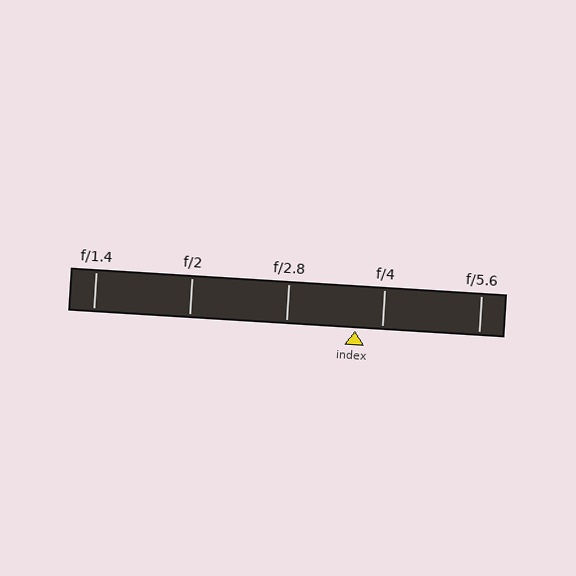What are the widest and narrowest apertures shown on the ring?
The widest aperture shown is f/1.4 and the narrowest is f/5.6.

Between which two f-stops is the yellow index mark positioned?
The index mark is between f/2.8 and f/4.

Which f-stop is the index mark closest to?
The index mark is closest to f/4.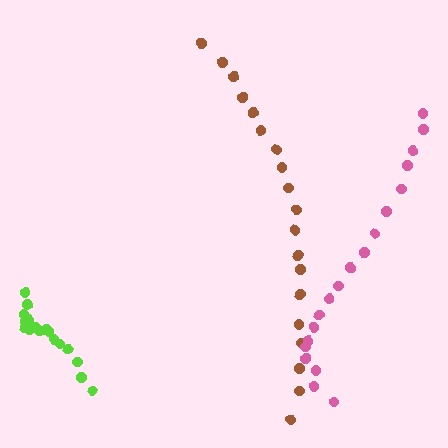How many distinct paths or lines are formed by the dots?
There are 3 distinct paths.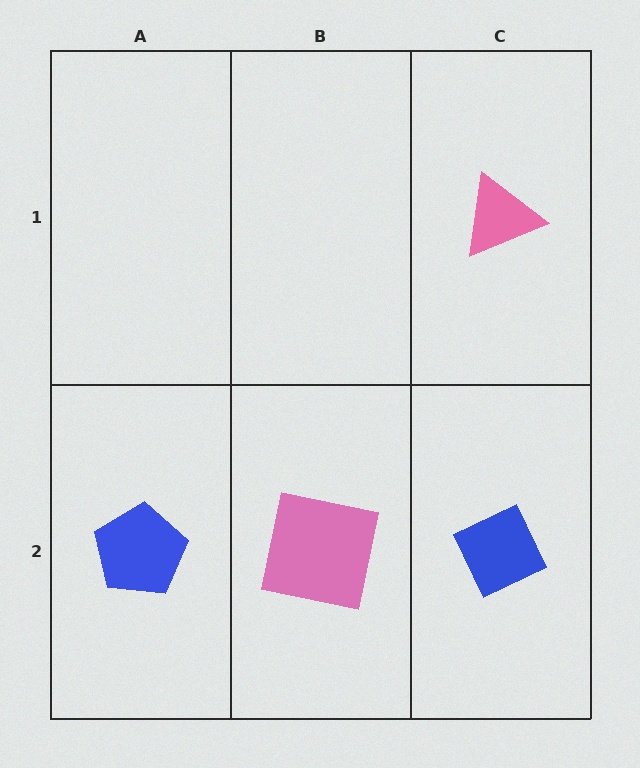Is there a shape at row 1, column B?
No, that cell is empty.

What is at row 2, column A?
A blue pentagon.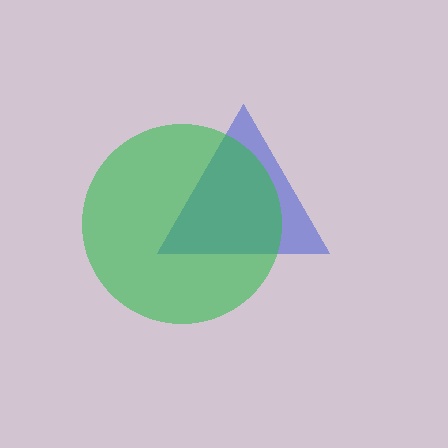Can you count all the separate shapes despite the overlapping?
Yes, there are 2 separate shapes.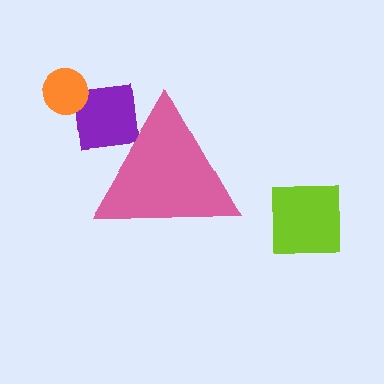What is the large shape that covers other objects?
A pink triangle.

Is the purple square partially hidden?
Yes, the purple square is partially hidden behind the pink triangle.